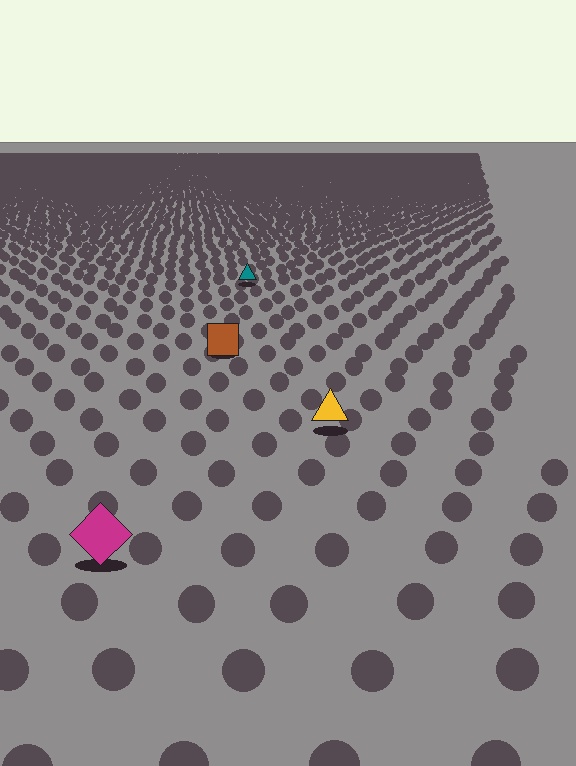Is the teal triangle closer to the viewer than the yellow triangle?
No. The yellow triangle is closer — you can tell from the texture gradient: the ground texture is coarser near it.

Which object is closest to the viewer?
The magenta diamond is closest. The texture marks near it are larger and more spread out.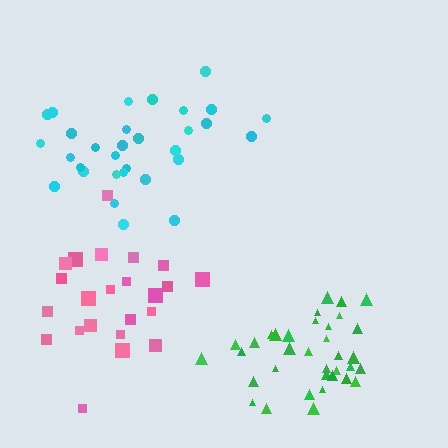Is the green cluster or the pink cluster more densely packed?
Green.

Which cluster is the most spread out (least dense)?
Pink.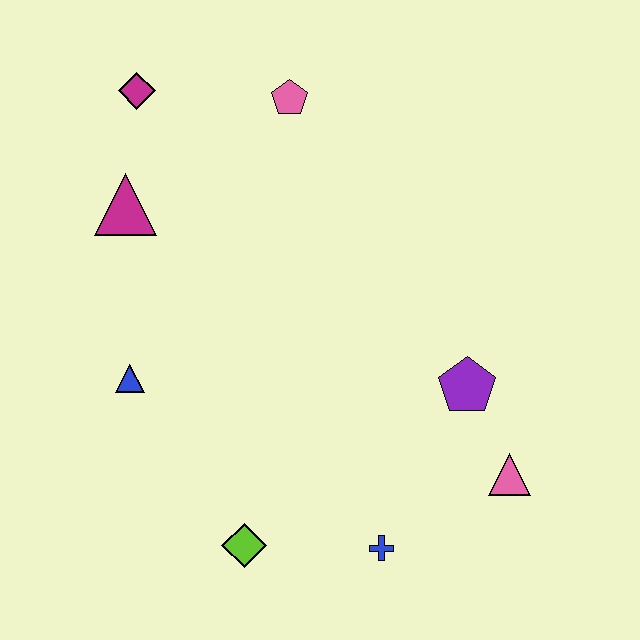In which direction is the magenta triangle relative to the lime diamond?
The magenta triangle is above the lime diamond.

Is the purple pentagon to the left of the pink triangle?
Yes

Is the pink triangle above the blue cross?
Yes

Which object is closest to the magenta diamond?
The magenta triangle is closest to the magenta diamond.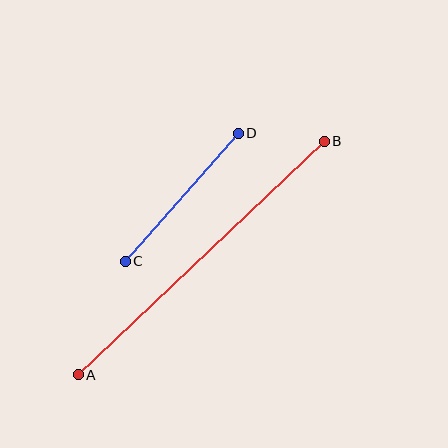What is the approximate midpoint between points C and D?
The midpoint is at approximately (182, 197) pixels.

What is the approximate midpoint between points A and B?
The midpoint is at approximately (201, 258) pixels.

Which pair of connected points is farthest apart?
Points A and B are farthest apart.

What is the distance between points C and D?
The distance is approximately 170 pixels.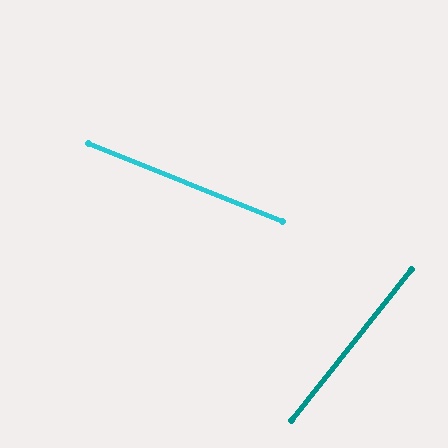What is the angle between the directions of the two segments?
Approximately 73 degrees.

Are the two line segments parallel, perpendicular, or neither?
Neither parallel nor perpendicular — they differ by about 73°.